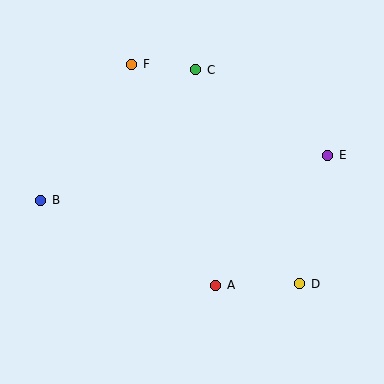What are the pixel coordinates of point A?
Point A is at (216, 285).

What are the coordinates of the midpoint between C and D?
The midpoint between C and D is at (248, 177).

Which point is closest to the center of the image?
Point A at (216, 285) is closest to the center.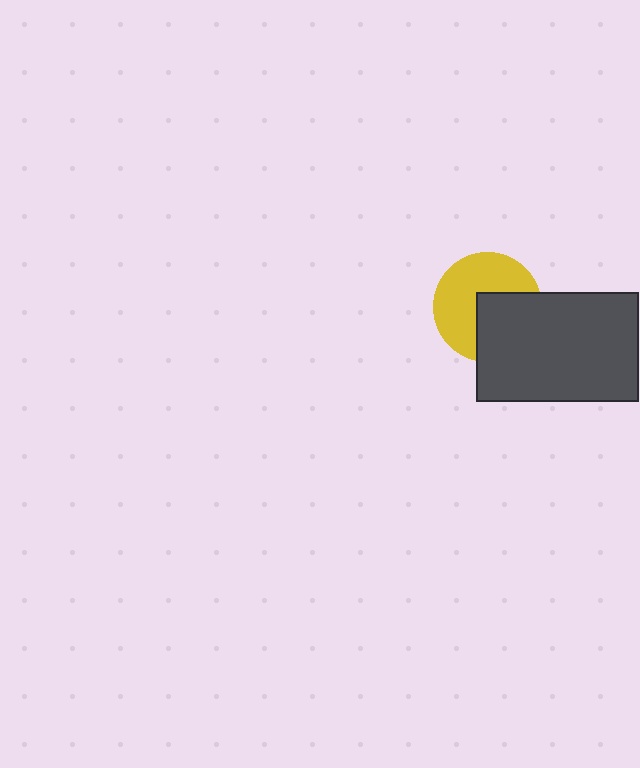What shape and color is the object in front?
The object in front is a dark gray rectangle.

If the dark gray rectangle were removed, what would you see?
You would see the complete yellow circle.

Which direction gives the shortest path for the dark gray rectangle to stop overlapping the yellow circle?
Moving toward the lower-right gives the shortest separation.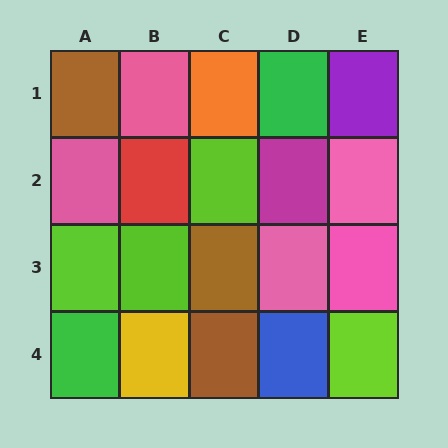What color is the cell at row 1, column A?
Brown.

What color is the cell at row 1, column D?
Green.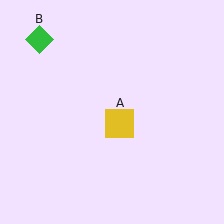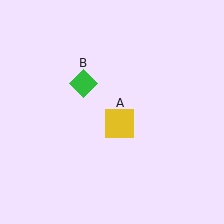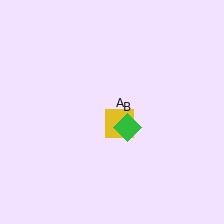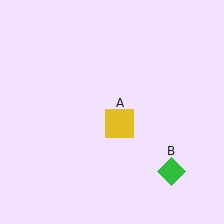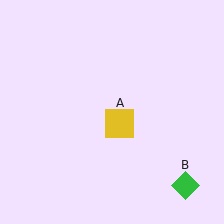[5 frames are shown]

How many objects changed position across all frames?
1 object changed position: green diamond (object B).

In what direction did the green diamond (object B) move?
The green diamond (object B) moved down and to the right.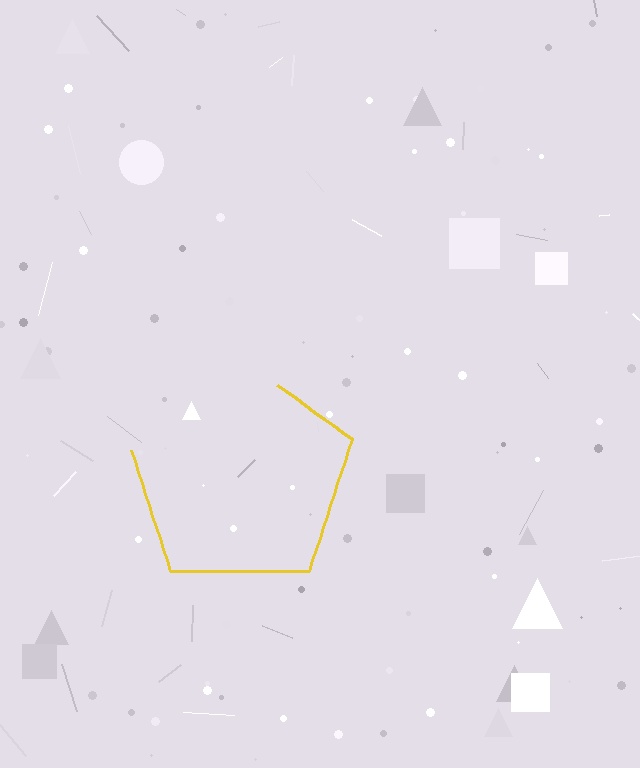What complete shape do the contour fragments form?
The contour fragments form a pentagon.